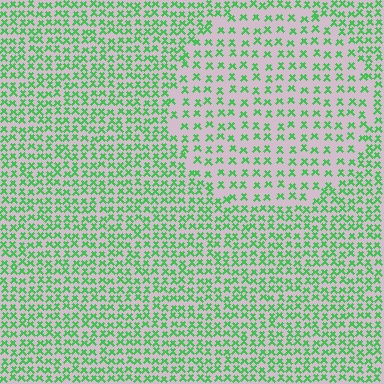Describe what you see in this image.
The image contains small green elements arranged at two different densities. A circle-shaped region is visible where the elements are less densely packed than the surrounding area.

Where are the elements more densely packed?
The elements are more densely packed outside the circle boundary.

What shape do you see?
I see a circle.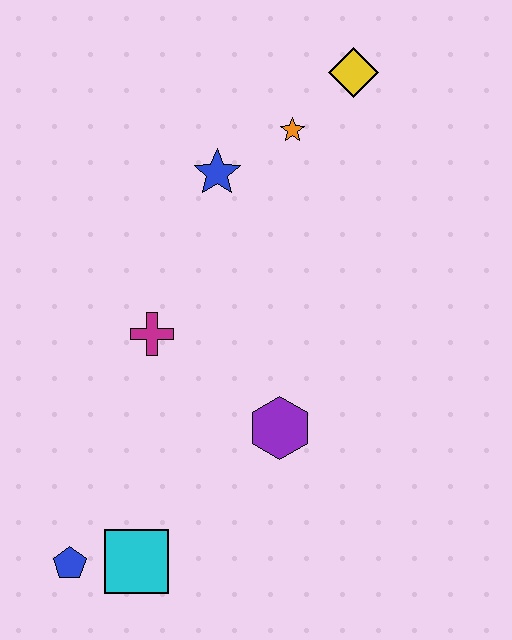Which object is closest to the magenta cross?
The purple hexagon is closest to the magenta cross.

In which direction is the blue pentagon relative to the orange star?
The blue pentagon is below the orange star.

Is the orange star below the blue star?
No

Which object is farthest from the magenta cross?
The yellow diamond is farthest from the magenta cross.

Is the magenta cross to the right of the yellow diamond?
No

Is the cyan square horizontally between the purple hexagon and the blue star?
No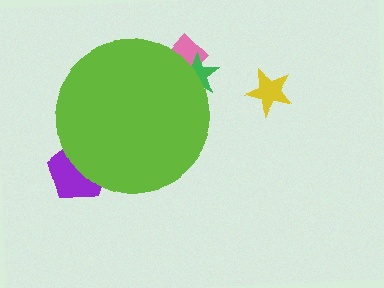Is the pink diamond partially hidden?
Yes, the pink diamond is partially hidden behind the lime circle.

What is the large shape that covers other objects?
A lime circle.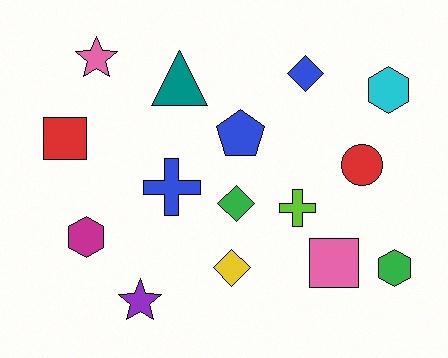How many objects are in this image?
There are 15 objects.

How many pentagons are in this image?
There is 1 pentagon.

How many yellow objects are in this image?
There is 1 yellow object.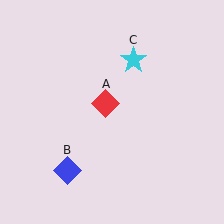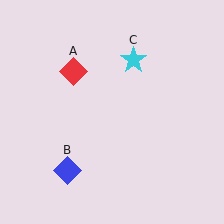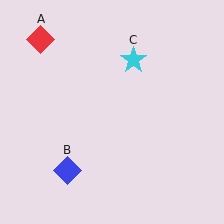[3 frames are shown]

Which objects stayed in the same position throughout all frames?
Blue diamond (object B) and cyan star (object C) remained stationary.